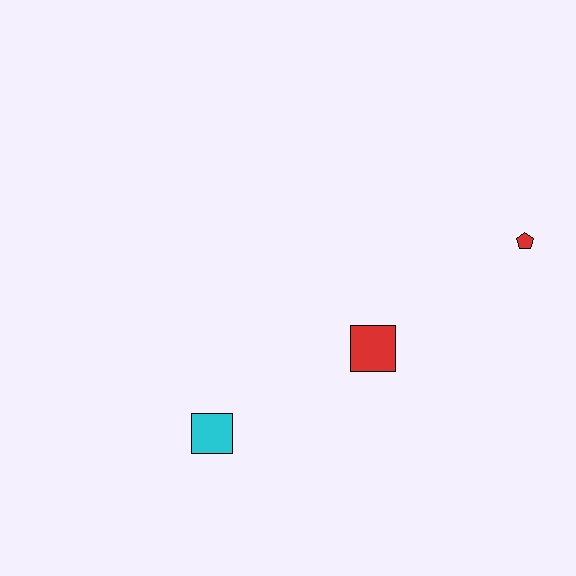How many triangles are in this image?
There are no triangles.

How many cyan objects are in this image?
There is 1 cyan object.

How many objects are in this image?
There are 3 objects.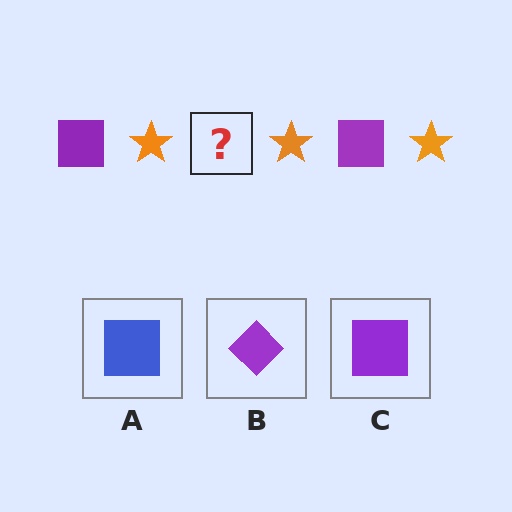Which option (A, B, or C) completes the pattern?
C.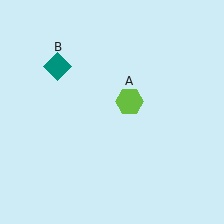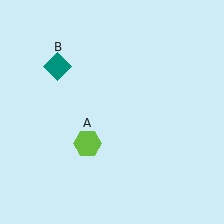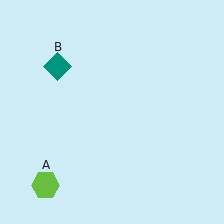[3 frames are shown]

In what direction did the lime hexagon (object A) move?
The lime hexagon (object A) moved down and to the left.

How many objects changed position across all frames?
1 object changed position: lime hexagon (object A).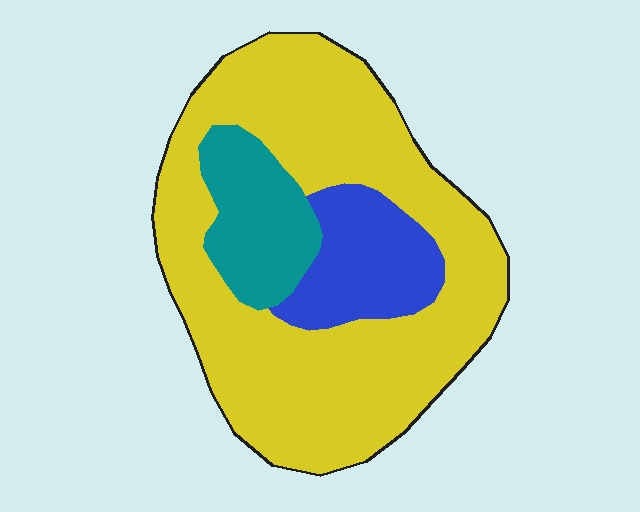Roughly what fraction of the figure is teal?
Teal covers 14% of the figure.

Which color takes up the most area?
Yellow, at roughly 70%.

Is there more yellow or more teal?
Yellow.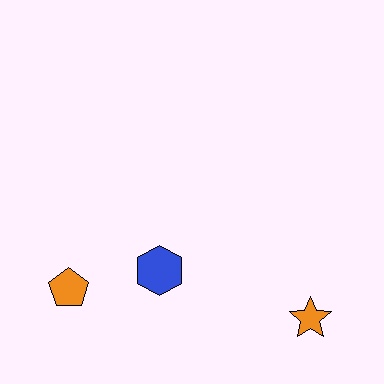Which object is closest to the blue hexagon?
The orange pentagon is closest to the blue hexagon.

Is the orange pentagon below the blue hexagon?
Yes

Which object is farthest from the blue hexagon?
The orange star is farthest from the blue hexagon.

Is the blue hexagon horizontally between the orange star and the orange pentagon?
Yes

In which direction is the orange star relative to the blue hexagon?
The orange star is to the right of the blue hexagon.